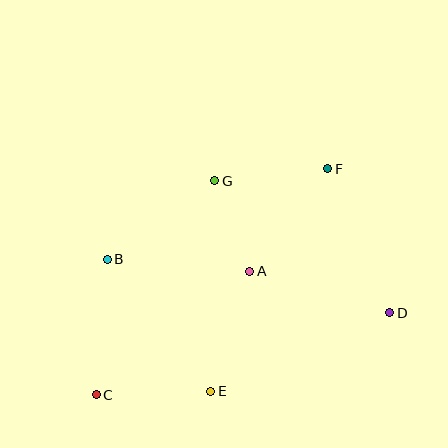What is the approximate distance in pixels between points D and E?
The distance between D and E is approximately 195 pixels.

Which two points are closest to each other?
Points A and G are closest to each other.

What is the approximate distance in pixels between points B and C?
The distance between B and C is approximately 136 pixels.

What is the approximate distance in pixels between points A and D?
The distance between A and D is approximately 146 pixels.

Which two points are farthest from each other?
Points C and F are farthest from each other.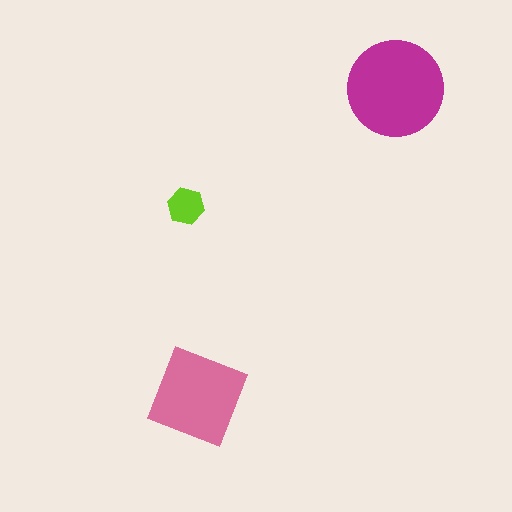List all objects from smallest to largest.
The lime hexagon, the pink diamond, the magenta circle.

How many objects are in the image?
There are 3 objects in the image.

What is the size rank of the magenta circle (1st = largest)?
1st.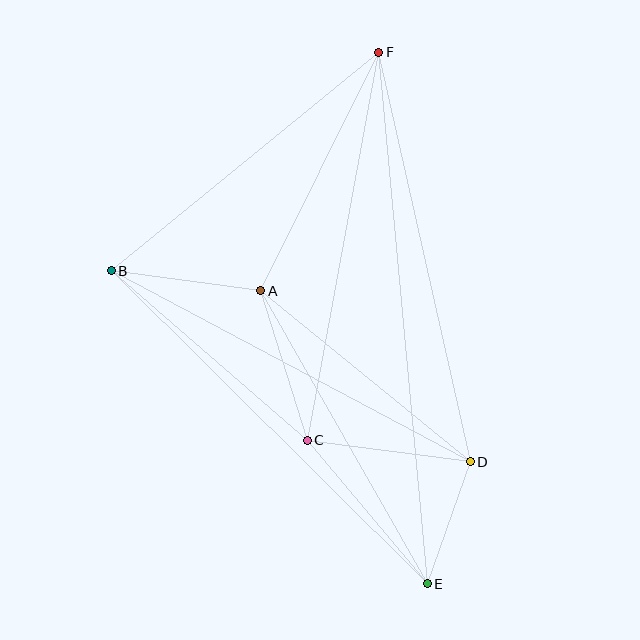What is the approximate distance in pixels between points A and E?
The distance between A and E is approximately 337 pixels.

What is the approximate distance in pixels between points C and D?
The distance between C and D is approximately 165 pixels.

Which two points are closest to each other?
Points D and E are closest to each other.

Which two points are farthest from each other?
Points E and F are farthest from each other.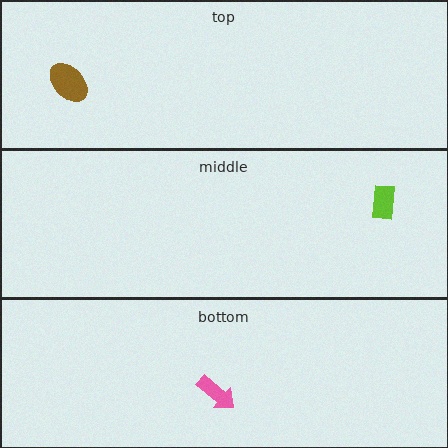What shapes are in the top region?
The brown ellipse.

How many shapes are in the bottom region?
1.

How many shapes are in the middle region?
1.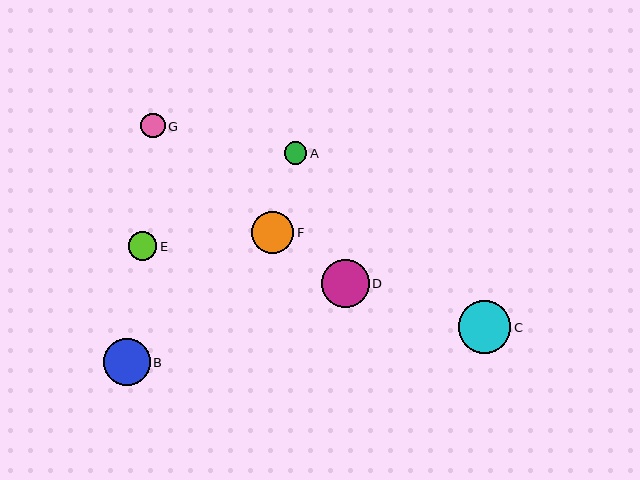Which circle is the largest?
Circle C is the largest with a size of approximately 53 pixels.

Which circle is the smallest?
Circle A is the smallest with a size of approximately 23 pixels.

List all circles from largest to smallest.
From largest to smallest: C, D, B, F, E, G, A.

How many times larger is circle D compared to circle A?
Circle D is approximately 2.1 times the size of circle A.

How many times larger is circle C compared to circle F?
Circle C is approximately 1.2 times the size of circle F.